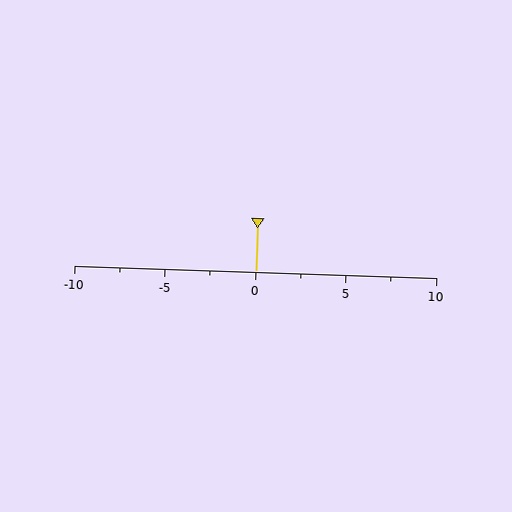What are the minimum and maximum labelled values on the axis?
The axis runs from -10 to 10.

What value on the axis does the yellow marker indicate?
The marker indicates approximately 0.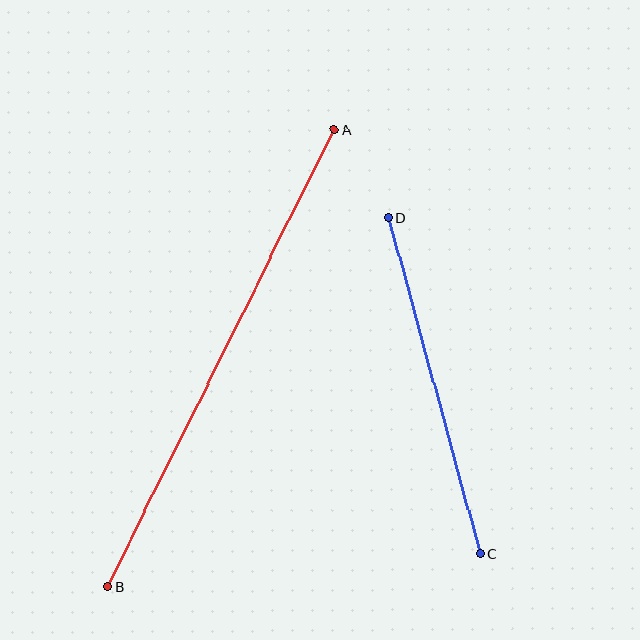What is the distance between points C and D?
The distance is approximately 348 pixels.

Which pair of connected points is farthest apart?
Points A and B are farthest apart.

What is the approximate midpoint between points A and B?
The midpoint is at approximately (221, 358) pixels.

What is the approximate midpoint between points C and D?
The midpoint is at approximately (434, 386) pixels.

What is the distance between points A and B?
The distance is approximately 510 pixels.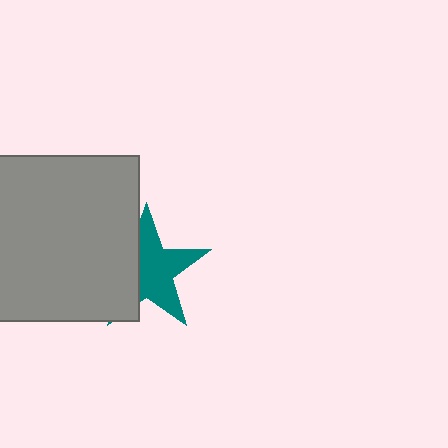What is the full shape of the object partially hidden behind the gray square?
The partially hidden object is a teal star.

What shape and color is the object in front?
The object in front is a gray square.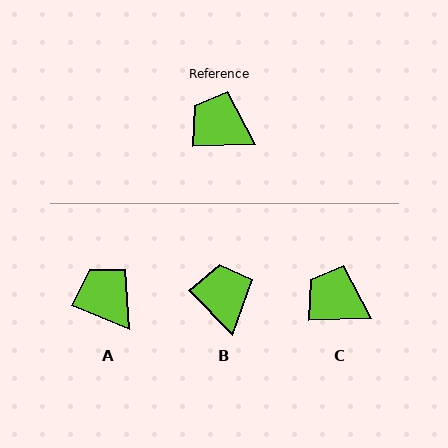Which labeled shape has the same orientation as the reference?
C.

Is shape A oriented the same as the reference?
No, it is off by about 24 degrees.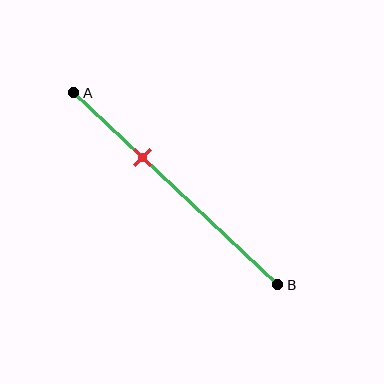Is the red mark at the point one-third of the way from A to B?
Yes, the mark is approximately at the one-third point.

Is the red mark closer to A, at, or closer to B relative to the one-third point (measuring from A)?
The red mark is approximately at the one-third point of segment AB.